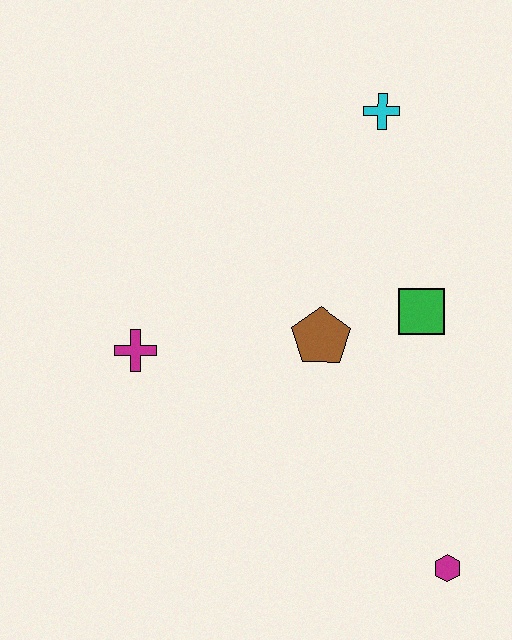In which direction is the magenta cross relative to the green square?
The magenta cross is to the left of the green square.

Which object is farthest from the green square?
The magenta cross is farthest from the green square.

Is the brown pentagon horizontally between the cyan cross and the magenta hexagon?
No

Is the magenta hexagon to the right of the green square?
Yes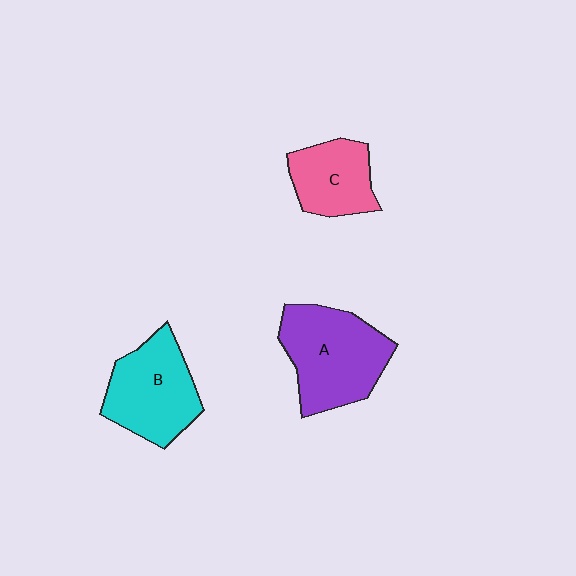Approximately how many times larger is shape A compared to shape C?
Approximately 1.6 times.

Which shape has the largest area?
Shape A (purple).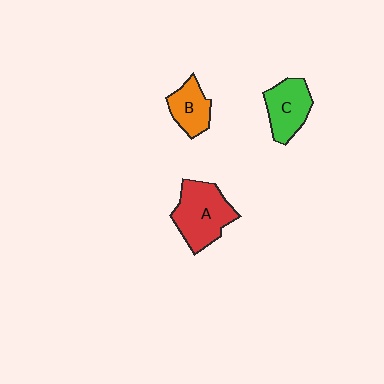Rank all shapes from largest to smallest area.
From largest to smallest: A (red), C (green), B (orange).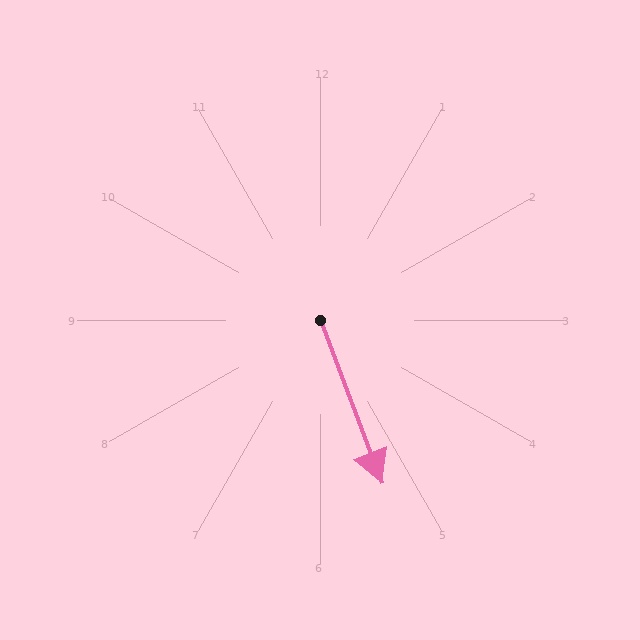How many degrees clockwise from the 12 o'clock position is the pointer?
Approximately 159 degrees.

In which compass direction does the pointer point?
South.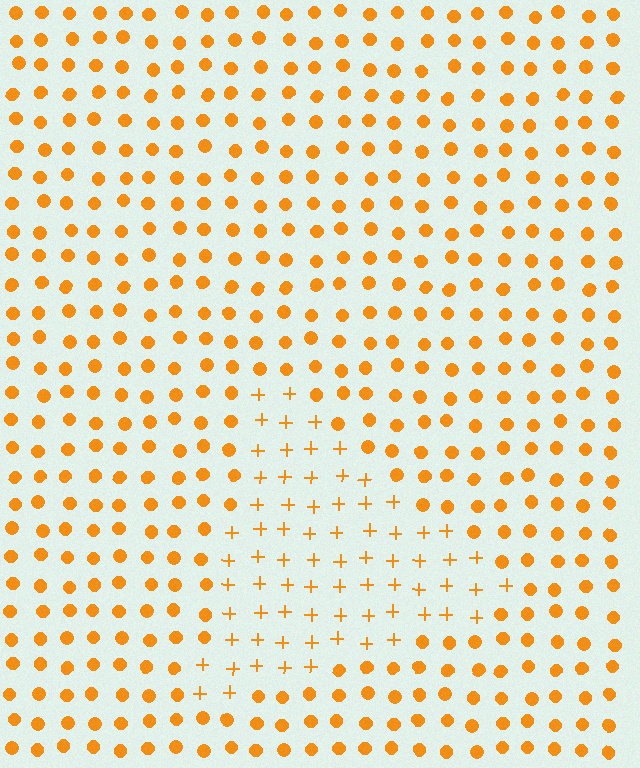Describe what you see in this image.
The image is filled with small orange elements arranged in a uniform grid. A triangle-shaped region contains plus signs, while the surrounding area contains circles. The boundary is defined purely by the change in element shape.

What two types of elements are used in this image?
The image uses plus signs inside the triangle region and circles outside it.